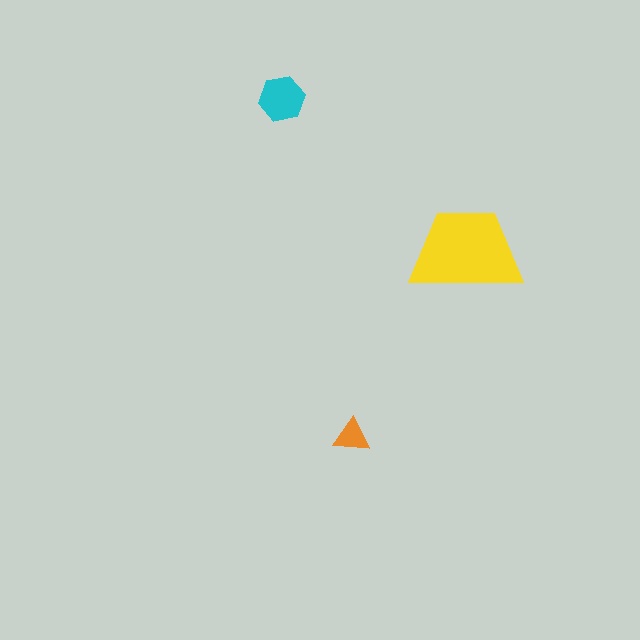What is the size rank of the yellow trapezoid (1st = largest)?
1st.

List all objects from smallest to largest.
The orange triangle, the cyan hexagon, the yellow trapezoid.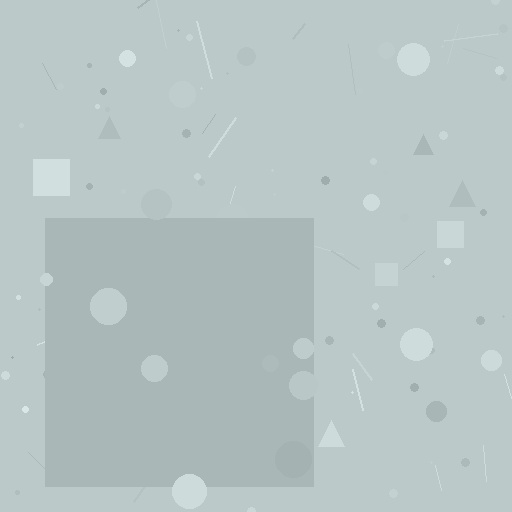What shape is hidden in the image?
A square is hidden in the image.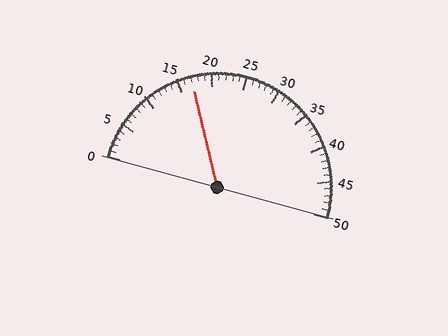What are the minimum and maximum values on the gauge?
The gauge ranges from 0 to 50.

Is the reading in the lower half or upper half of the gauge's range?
The reading is in the lower half of the range (0 to 50).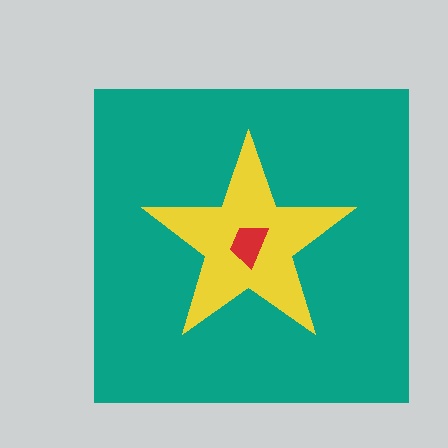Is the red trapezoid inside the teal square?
Yes.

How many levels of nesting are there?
3.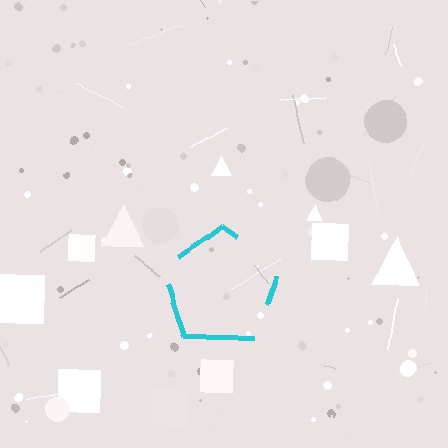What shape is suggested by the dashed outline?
The dashed outline suggests a pentagon.